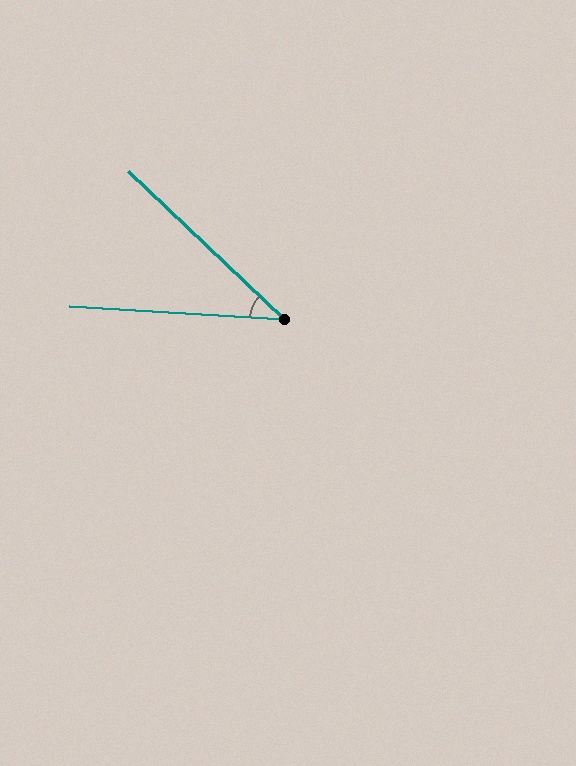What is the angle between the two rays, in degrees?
Approximately 40 degrees.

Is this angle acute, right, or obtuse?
It is acute.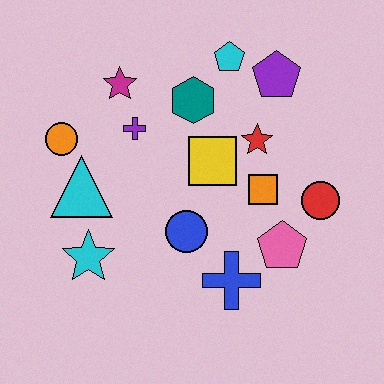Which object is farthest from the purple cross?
The red circle is farthest from the purple cross.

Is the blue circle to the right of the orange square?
No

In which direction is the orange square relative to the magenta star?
The orange square is to the right of the magenta star.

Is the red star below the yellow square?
No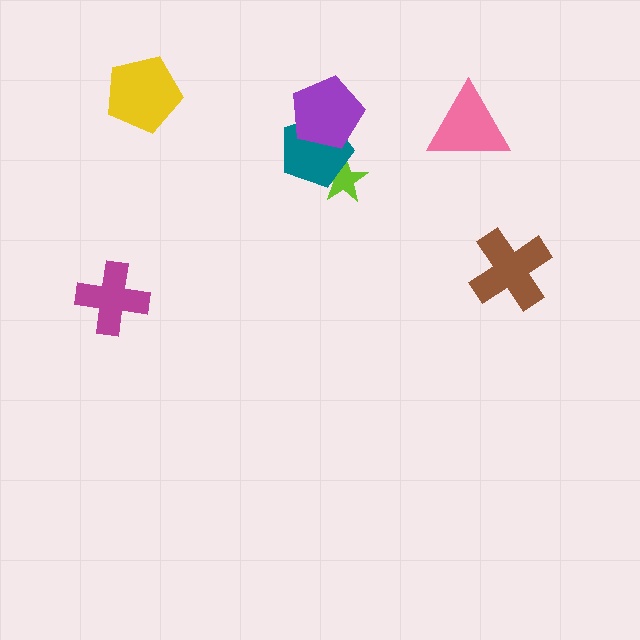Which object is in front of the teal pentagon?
The purple pentagon is in front of the teal pentagon.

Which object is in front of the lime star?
The teal pentagon is in front of the lime star.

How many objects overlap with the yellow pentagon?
0 objects overlap with the yellow pentagon.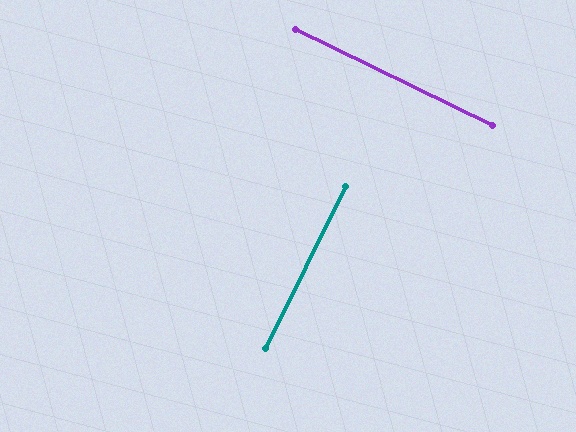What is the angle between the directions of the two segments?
Approximately 90 degrees.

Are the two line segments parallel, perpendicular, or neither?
Perpendicular — they meet at approximately 90°.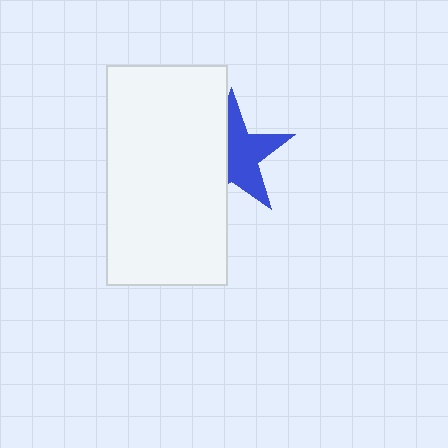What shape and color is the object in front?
The object in front is a white rectangle.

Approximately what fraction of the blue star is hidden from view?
Roughly 43% of the blue star is hidden behind the white rectangle.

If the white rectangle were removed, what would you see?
You would see the complete blue star.